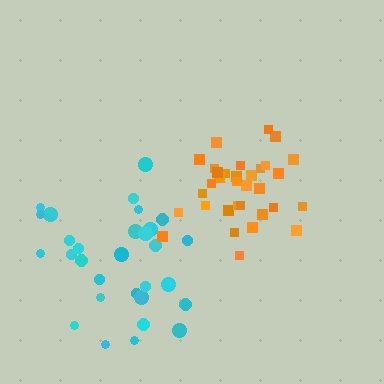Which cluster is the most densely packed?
Orange.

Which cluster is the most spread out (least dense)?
Cyan.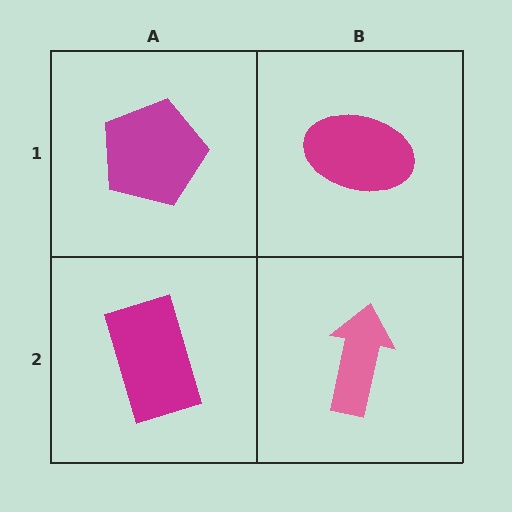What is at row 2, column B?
A pink arrow.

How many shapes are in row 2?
2 shapes.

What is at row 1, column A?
A magenta pentagon.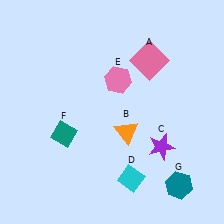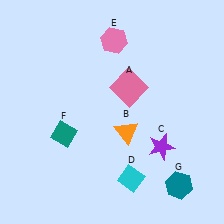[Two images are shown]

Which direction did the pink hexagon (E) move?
The pink hexagon (E) moved up.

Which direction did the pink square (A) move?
The pink square (A) moved down.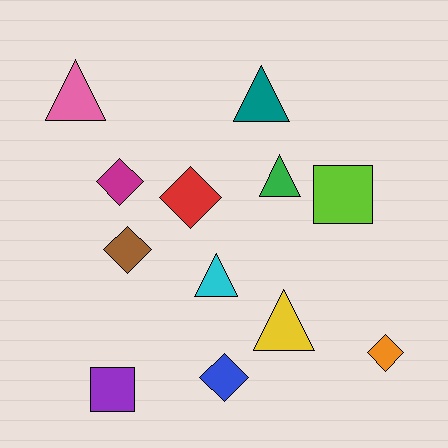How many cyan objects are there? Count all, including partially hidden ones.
There is 1 cyan object.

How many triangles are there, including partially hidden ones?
There are 5 triangles.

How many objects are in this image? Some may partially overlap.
There are 12 objects.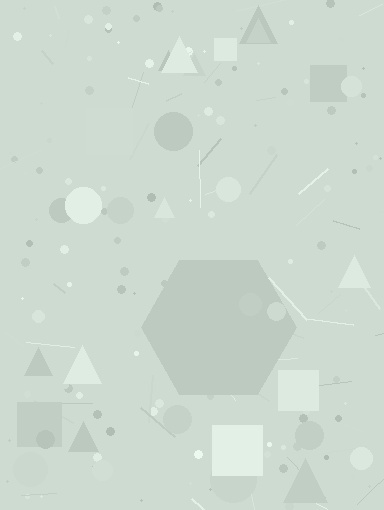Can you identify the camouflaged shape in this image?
The camouflaged shape is a hexagon.